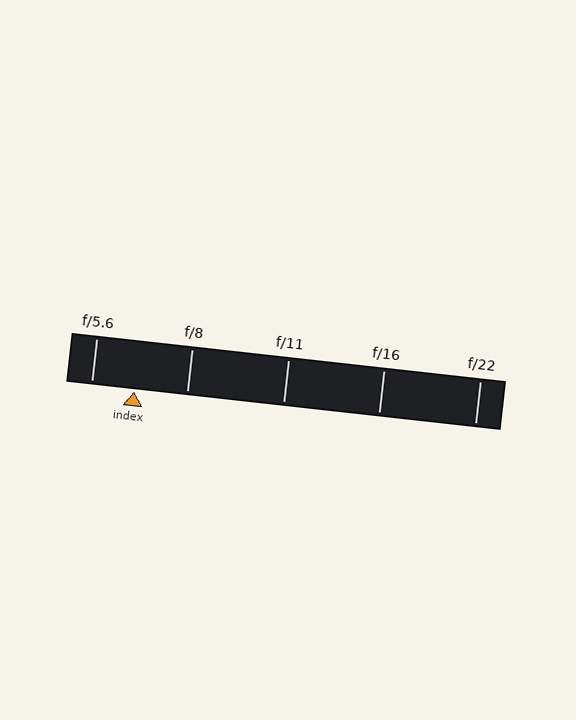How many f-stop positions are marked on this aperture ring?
There are 5 f-stop positions marked.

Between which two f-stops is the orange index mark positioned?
The index mark is between f/5.6 and f/8.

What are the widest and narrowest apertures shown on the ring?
The widest aperture shown is f/5.6 and the narrowest is f/22.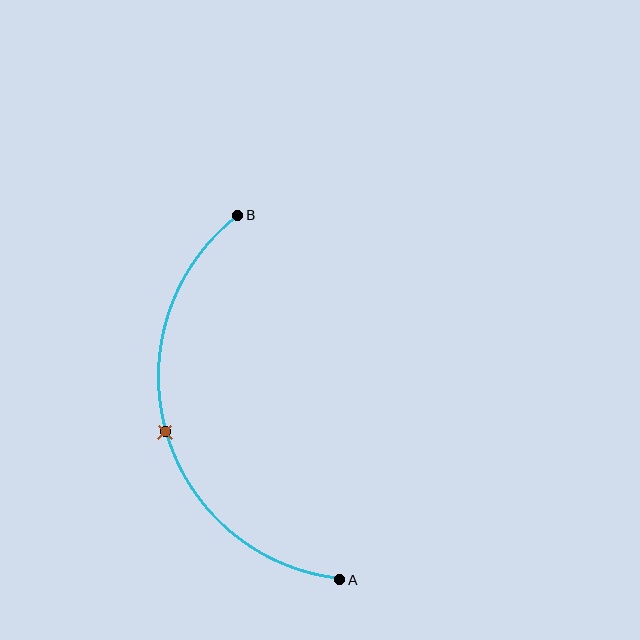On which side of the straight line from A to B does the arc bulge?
The arc bulges to the left of the straight line connecting A and B.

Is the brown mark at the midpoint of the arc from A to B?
Yes. The brown mark lies on the arc at equal arc-length from both A and B — it is the arc midpoint.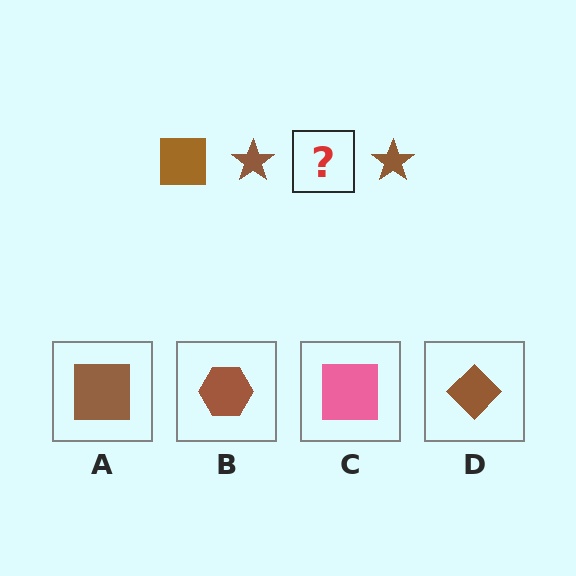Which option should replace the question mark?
Option A.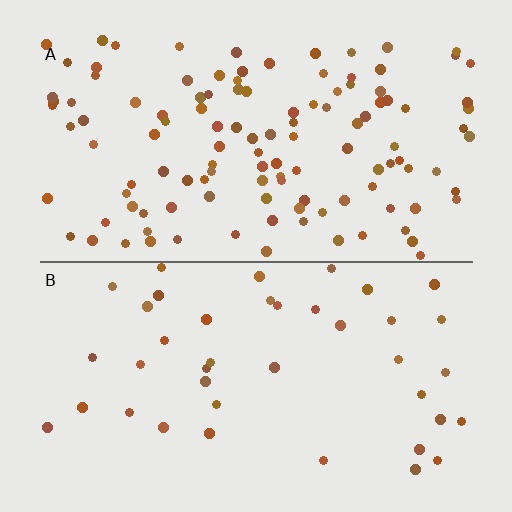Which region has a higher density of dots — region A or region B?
A (the top).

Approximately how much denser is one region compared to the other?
Approximately 2.9× — region A over region B.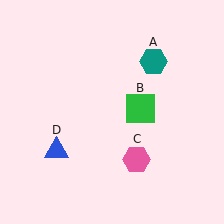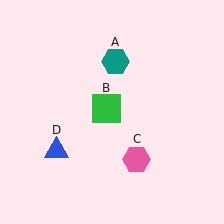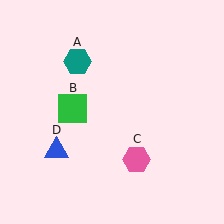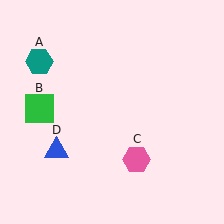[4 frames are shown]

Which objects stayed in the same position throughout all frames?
Pink hexagon (object C) and blue triangle (object D) remained stationary.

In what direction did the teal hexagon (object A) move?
The teal hexagon (object A) moved left.